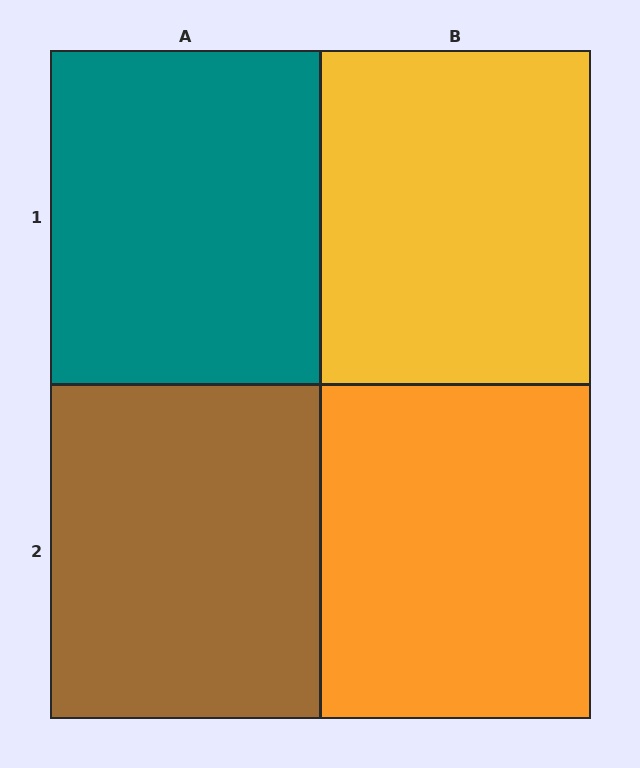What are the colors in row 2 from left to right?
Brown, orange.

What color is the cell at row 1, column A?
Teal.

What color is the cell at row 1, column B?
Yellow.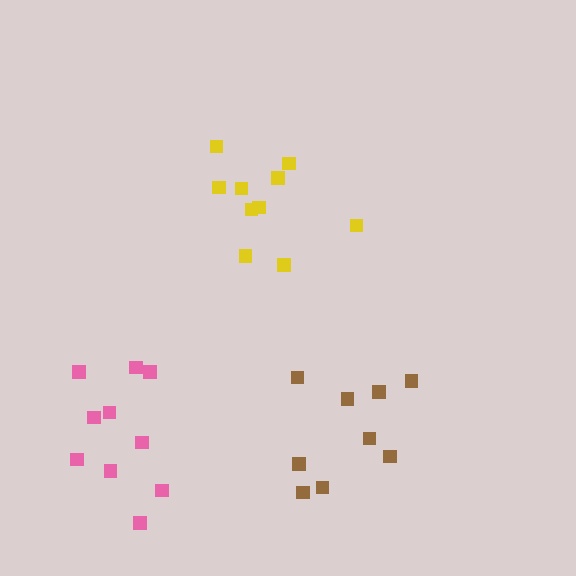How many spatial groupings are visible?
There are 3 spatial groupings.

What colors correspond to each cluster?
The clusters are colored: brown, yellow, pink.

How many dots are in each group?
Group 1: 9 dots, Group 2: 10 dots, Group 3: 10 dots (29 total).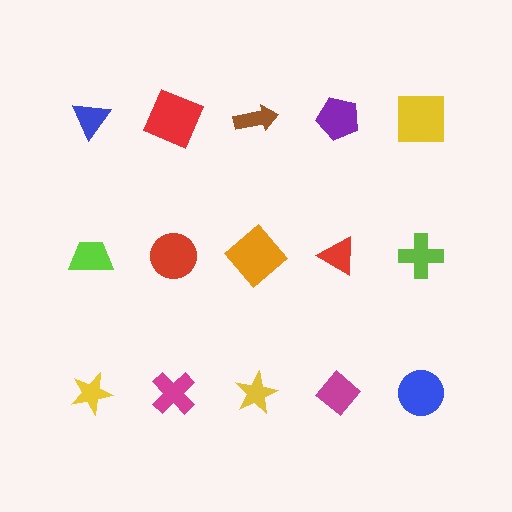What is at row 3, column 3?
A yellow star.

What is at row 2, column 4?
A red triangle.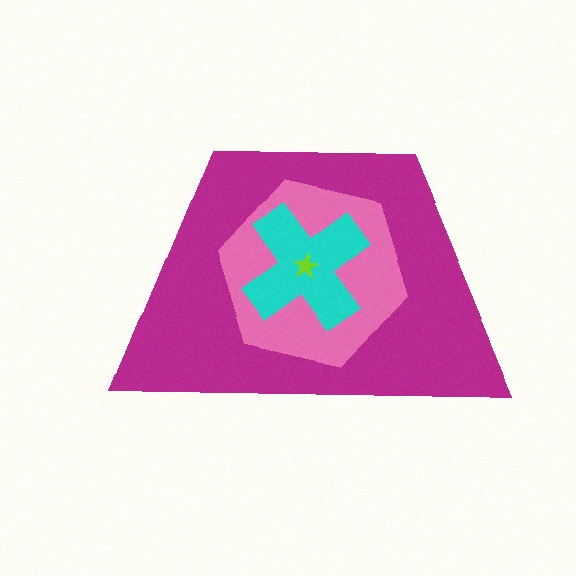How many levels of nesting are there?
4.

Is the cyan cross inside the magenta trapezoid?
Yes.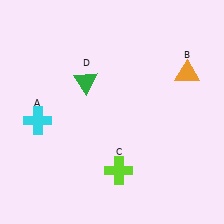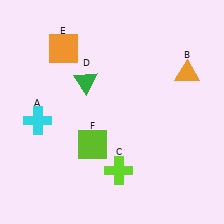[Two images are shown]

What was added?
An orange square (E), a lime square (F) were added in Image 2.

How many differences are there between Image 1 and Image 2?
There are 2 differences between the two images.